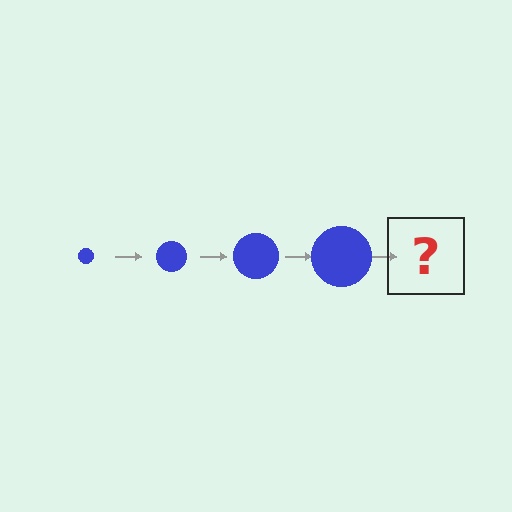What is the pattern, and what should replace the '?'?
The pattern is that the circle gets progressively larger each step. The '?' should be a blue circle, larger than the previous one.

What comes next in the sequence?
The next element should be a blue circle, larger than the previous one.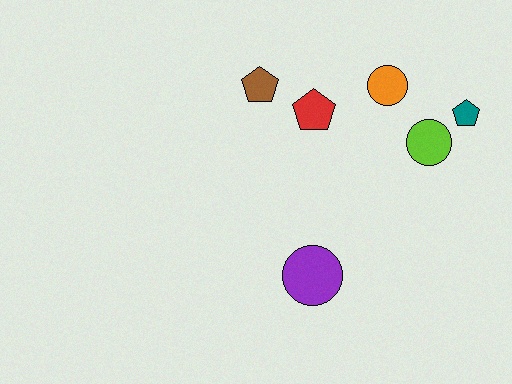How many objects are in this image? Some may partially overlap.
There are 6 objects.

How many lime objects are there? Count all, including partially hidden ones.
There is 1 lime object.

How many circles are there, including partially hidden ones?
There are 3 circles.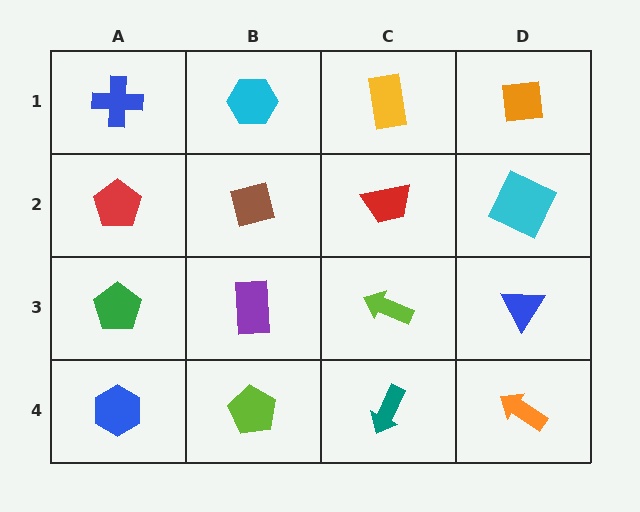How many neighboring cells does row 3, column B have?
4.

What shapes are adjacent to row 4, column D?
A blue triangle (row 3, column D), a teal arrow (row 4, column C).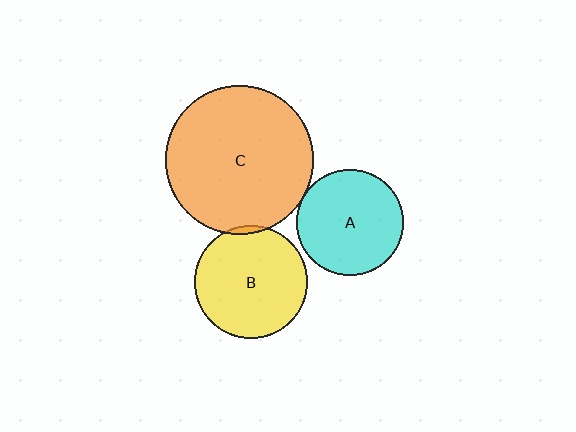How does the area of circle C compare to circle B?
Approximately 1.7 times.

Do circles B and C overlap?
Yes.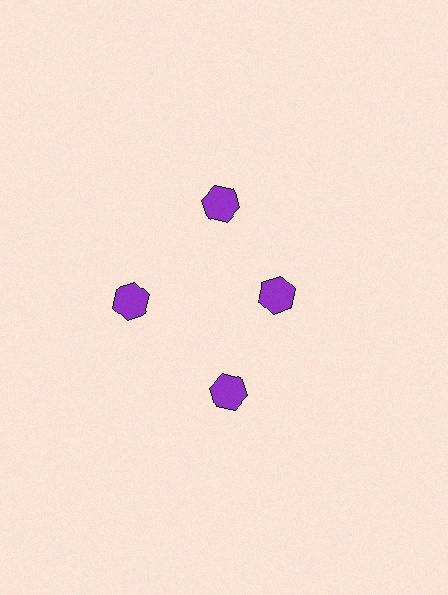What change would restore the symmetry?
The symmetry would be restored by moving it outward, back onto the ring so that all 4 hexagons sit at equal angles and equal distance from the center.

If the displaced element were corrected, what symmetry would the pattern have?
It would have 4-fold rotational symmetry — the pattern would map onto itself every 90 degrees.